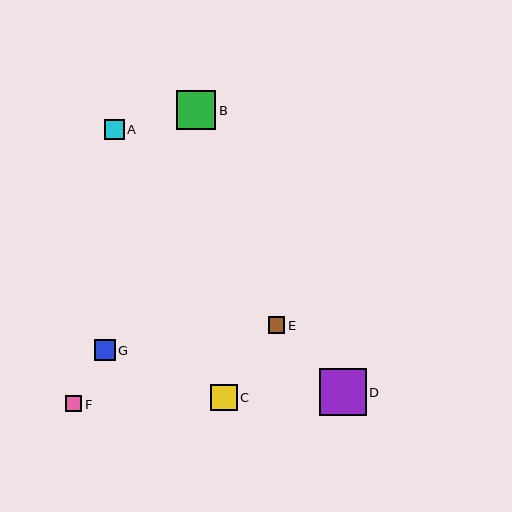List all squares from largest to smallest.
From largest to smallest: D, B, C, G, A, E, F.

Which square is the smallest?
Square F is the smallest with a size of approximately 16 pixels.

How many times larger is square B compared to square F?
Square B is approximately 2.5 times the size of square F.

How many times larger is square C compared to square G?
Square C is approximately 1.3 times the size of square G.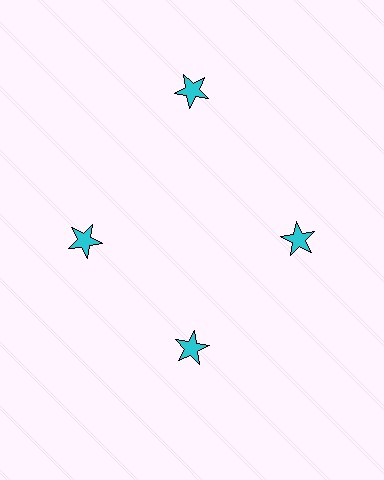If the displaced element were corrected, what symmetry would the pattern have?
It would have 4-fold rotational symmetry — the pattern would map onto itself every 90 degrees.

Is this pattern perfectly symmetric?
No. The 4 cyan stars are arranged in a ring, but one element near the 12 o'clock position is pushed outward from the center, breaking the 4-fold rotational symmetry.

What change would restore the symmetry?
The symmetry would be restored by moving it inward, back onto the ring so that all 4 stars sit at equal angles and equal distance from the center.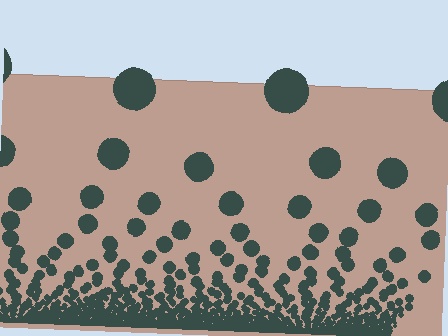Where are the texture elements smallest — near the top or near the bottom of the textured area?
Near the bottom.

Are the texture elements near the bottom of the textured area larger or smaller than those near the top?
Smaller. The gradient is inverted — elements near the bottom are smaller and denser.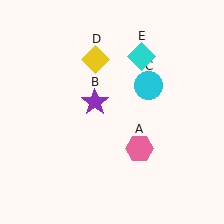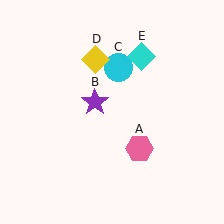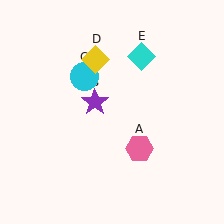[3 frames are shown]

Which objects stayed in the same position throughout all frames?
Pink hexagon (object A) and purple star (object B) and yellow diamond (object D) and cyan diamond (object E) remained stationary.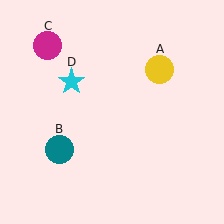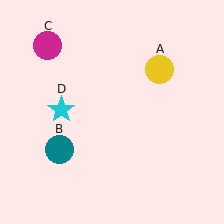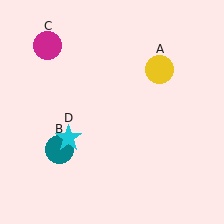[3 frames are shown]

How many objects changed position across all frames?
1 object changed position: cyan star (object D).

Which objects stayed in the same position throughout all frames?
Yellow circle (object A) and teal circle (object B) and magenta circle (object C) remained stationary.